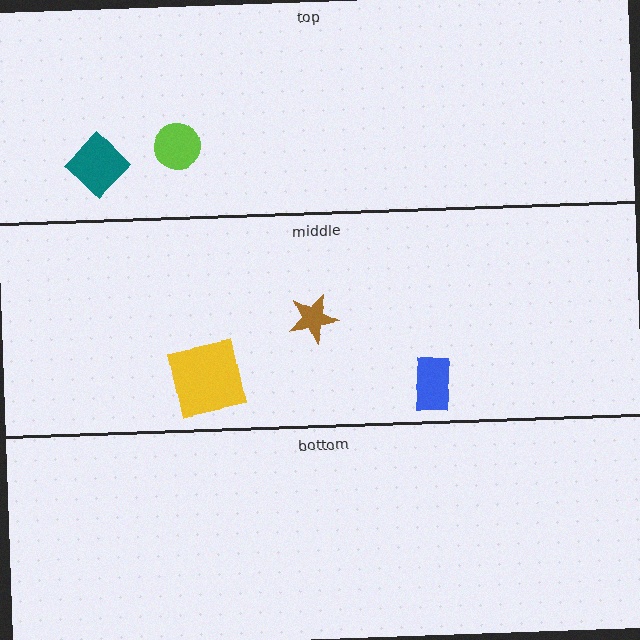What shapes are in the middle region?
The brown star, the blue rectangle, the yellow square.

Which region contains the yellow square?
The middle region.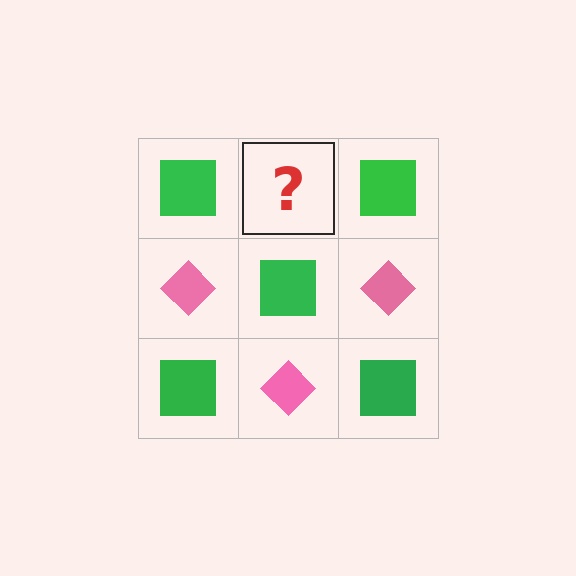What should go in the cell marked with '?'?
The missing cell should contain a pink diamond.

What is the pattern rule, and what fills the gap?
The rule is that it alternates green square and pink diamond in a checkerboard pattern. The gap should be filled with a pink diamond.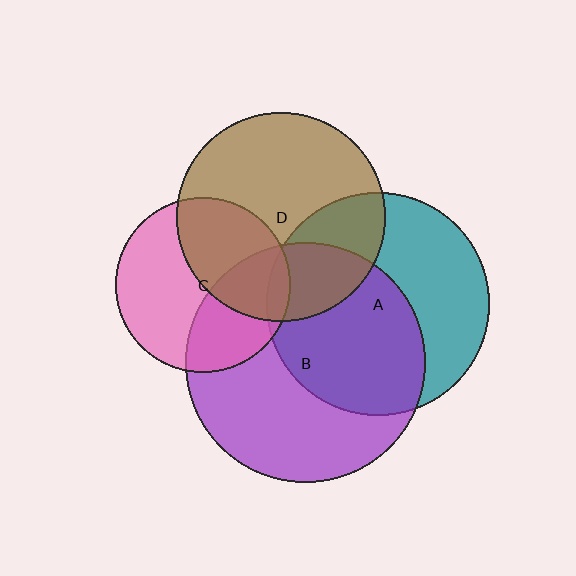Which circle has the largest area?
Circle B (purple).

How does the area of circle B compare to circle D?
Approximately 1.3 times.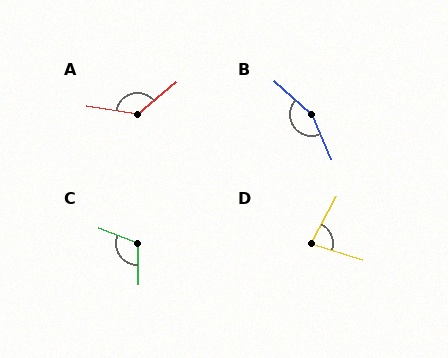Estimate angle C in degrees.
Approximately 112 degrees.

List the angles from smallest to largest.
D (79°), C (112°), A (131°), B (156°).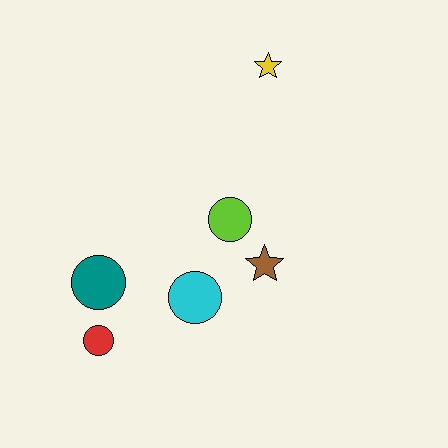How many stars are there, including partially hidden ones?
There are 2 stars.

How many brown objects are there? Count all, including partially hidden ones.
There is 1 brown object.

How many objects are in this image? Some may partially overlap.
There are 6 objects.